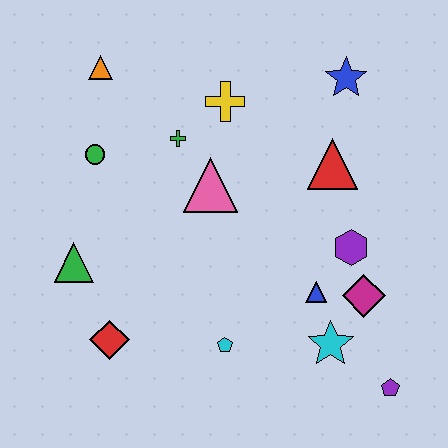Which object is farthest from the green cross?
The purple pentagon is farthest from the green cross.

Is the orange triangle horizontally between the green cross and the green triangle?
Yes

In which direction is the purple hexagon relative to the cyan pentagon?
The purple hexagon is to the right of the cyan pentagon.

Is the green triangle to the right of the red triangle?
No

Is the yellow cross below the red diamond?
No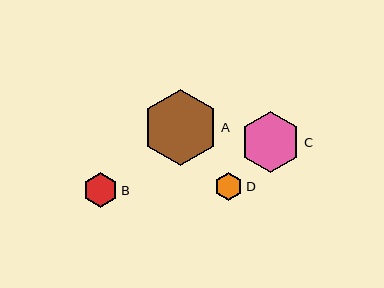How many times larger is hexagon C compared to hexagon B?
Hexagon C is approximately 1.8 times the size of hexagon B.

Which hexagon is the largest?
Hexagon A is the largest with a size of approximately 76 pixels.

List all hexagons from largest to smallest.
From largest to smallest: A, C, B, D.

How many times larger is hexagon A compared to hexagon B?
Hexagon A is approximately 2.2 times the size of hexagon B.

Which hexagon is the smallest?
Hexagon D is the smallest with a size of approximately 28 pixels.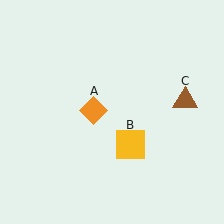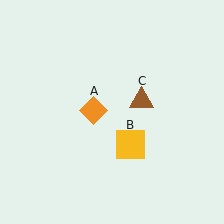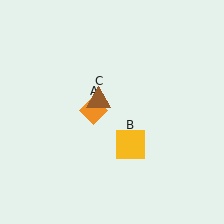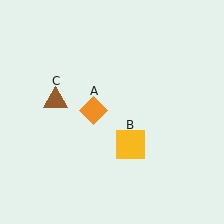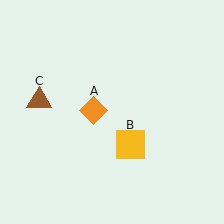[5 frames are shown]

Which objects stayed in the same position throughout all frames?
Orange diamond (object A) and yellow square (object B) remained stationary.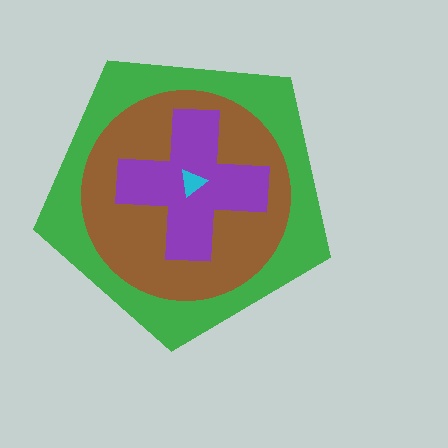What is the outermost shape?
The green pentagon.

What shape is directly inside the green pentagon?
The brown circle.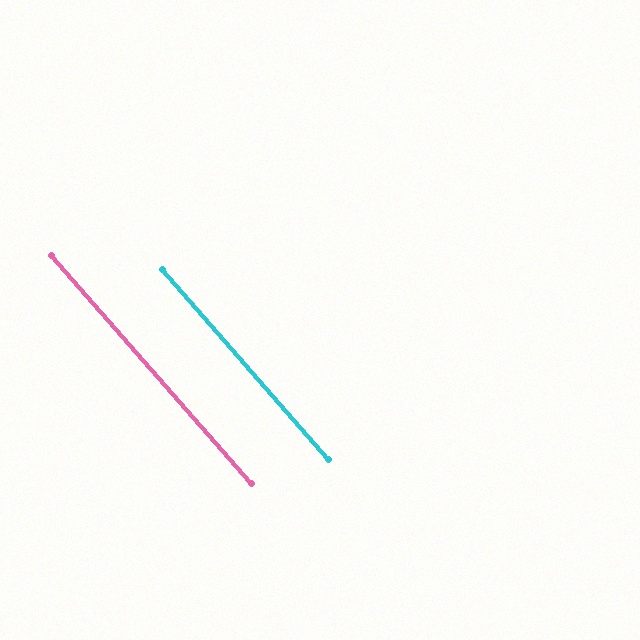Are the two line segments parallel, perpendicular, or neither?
Parallel — their directions differ by only 0.1°.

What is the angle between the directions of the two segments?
Approximately 0 degrees.